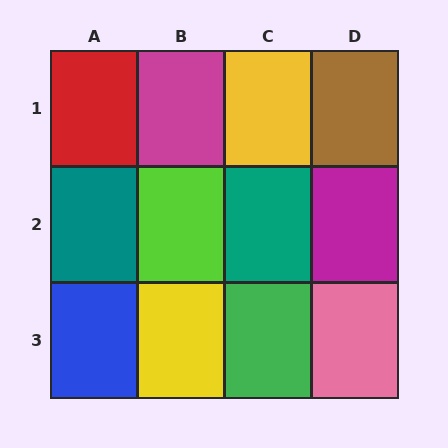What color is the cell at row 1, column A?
Red.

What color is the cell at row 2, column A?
Teal.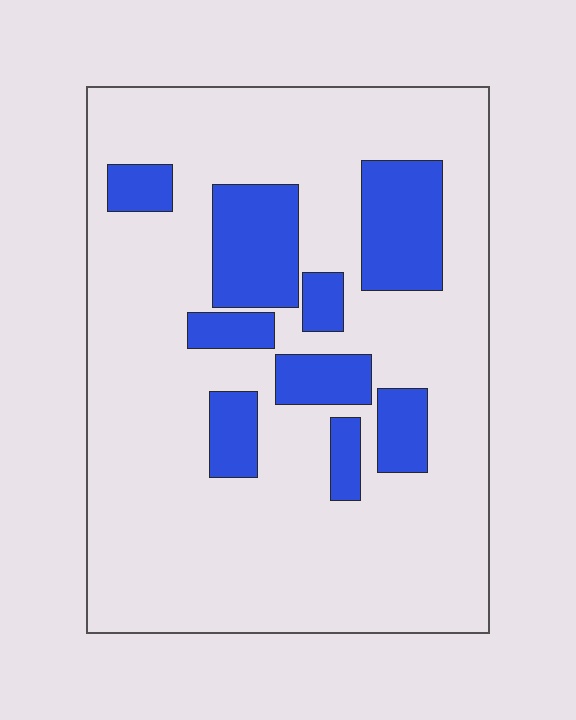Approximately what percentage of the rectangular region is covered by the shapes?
Approximately 20%.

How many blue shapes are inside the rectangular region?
9.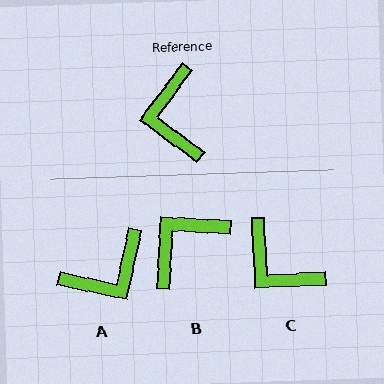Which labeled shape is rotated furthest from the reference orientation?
A, about 114 degrees away.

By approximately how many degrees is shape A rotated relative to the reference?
Approximately 114 degrees counter-clockwise.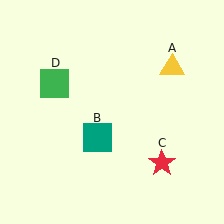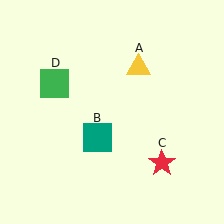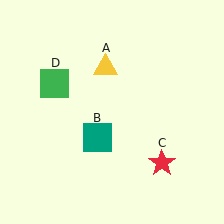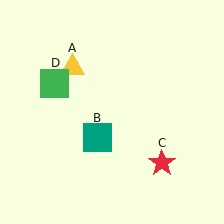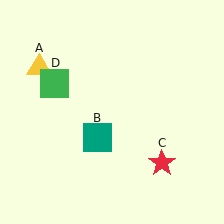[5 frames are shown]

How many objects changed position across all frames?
1 object changed position: yellow triangle (object A).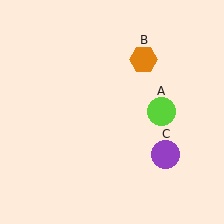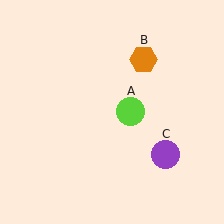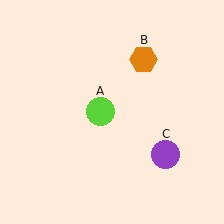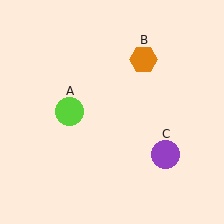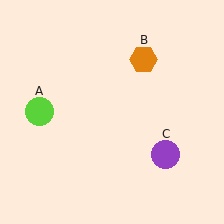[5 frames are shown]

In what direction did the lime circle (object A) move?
The lime circle (object A) moved left.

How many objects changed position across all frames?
1 object changed position: lime circle (object A).